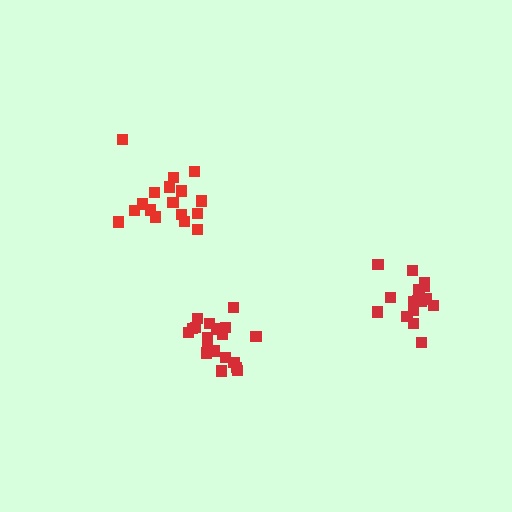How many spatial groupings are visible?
There are 3 spatial groupings.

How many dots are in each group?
Group 1: 19 dots, Group 2: 17 dots, Group 3: 20 dots (56 total).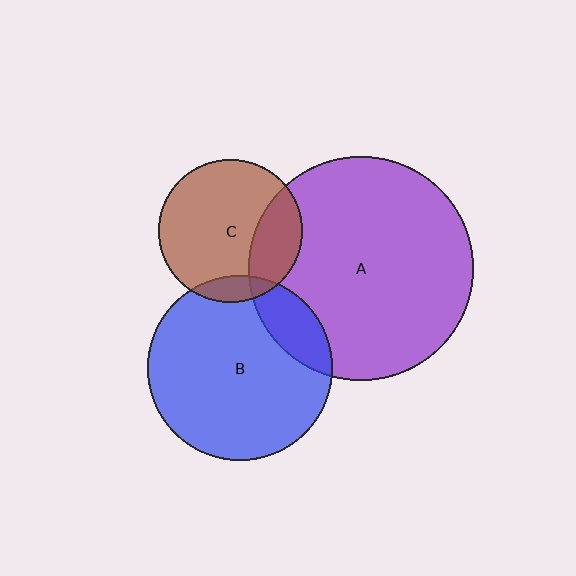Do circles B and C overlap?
Yes.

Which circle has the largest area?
Circle A (purple).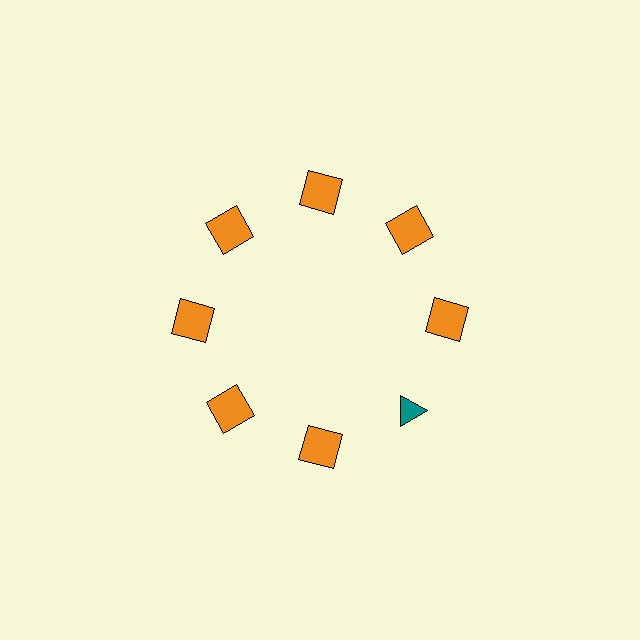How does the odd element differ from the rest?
It differs in both color (teal instead of orange) and shape (triangle instead of square).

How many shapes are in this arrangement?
There are 8 shapes arranged in a ring pattern.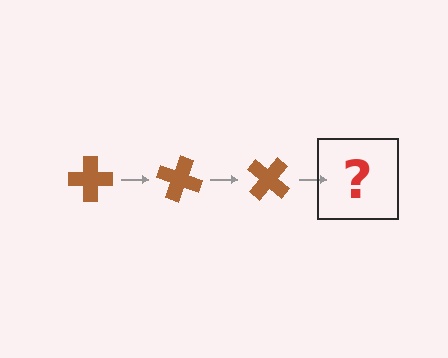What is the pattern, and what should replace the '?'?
The pattern is that the cross rotates 20 degrees each step. The '?' should be a brown cross rotated 60 degrees.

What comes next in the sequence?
The next element should be a brown cross rotated 60 degrees.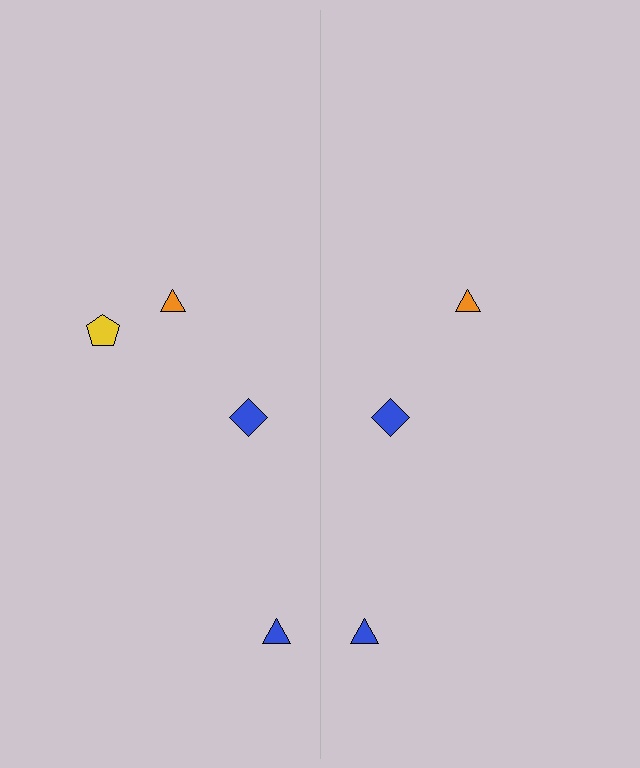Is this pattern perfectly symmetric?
No, the pattern is not perfectly symmetric. A yellow pentagon is missing from the right side.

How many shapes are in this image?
There are 7 shapes in this image.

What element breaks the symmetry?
A yellow pentagon is missing from the right side.